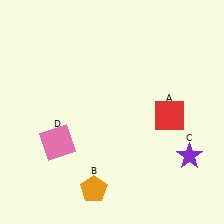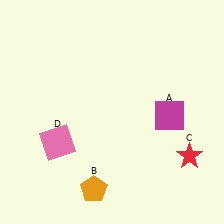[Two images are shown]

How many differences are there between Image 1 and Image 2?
There are 2 differences between the two images.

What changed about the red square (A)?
In Image 1, A is red. In Image 2, it changed to magenta.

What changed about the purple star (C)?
In Image 1, C is purple. In Image 2, it changed to red.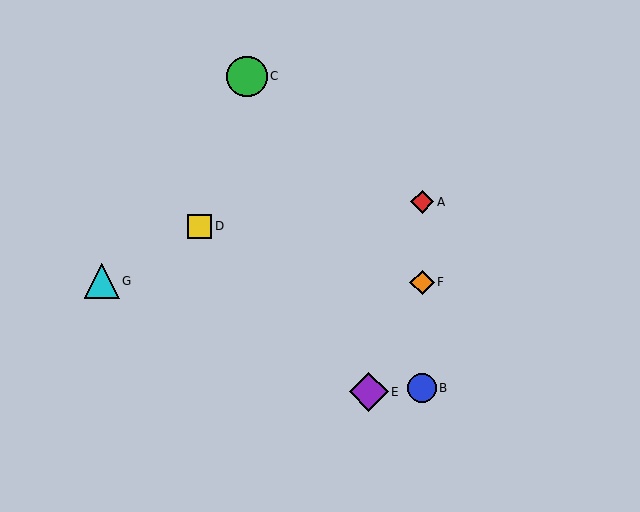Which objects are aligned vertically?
Objects A, B, F are aligned vertically.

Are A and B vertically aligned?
Yes, both are at x≈422.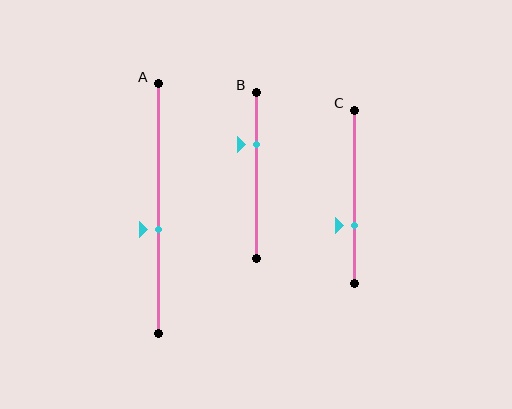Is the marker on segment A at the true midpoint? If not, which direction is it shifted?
No, the marker on segment A is shifted downward by about 9% of the segment length.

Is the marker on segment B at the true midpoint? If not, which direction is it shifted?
No, the marker on segment B is shifted upward by about 18% of the segment length.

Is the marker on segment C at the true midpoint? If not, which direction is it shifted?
No, the marker on segment C is shifted downward by about 17% of the segment length.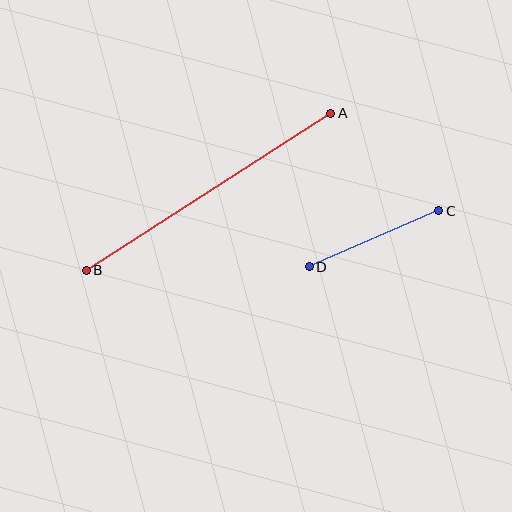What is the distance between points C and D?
The distance is approximately 141 pixels.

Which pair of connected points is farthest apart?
Points A and B are farthest apart.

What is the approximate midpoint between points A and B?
The midpoint is at approximately (208, 192) pixels.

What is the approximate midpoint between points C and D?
The midpoint is at approximately (374, 239) pixels.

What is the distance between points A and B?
The distance is approximately 291 pixels.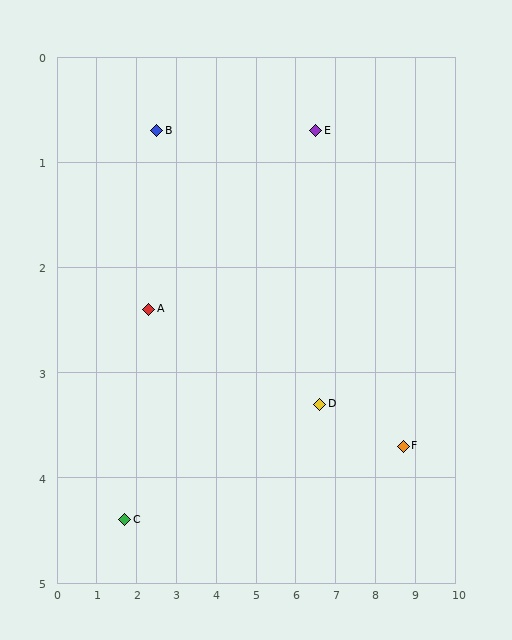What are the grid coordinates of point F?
Point F is at approximately (8.7, 3.7).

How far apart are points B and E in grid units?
Points B and E are about 4.0 grid units apart.